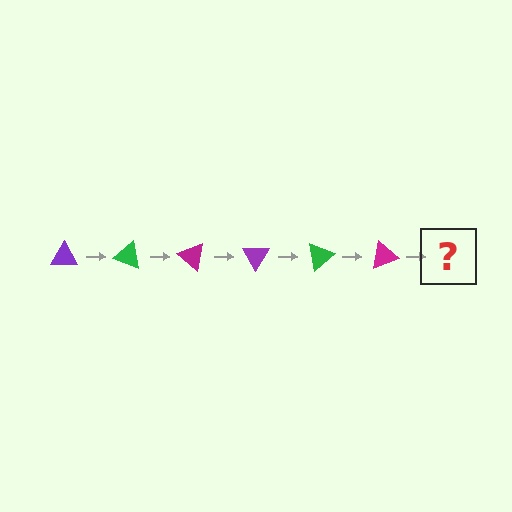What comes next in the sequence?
The next element should be a purple triangle, rotated 120 degrees from the start.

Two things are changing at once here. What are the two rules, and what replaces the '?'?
The two rules are that it rotates 20 degrees each step and the color cycles through purple, green, and magenta. The '?' should be a purple triangle, rotated 120 degrees from the start.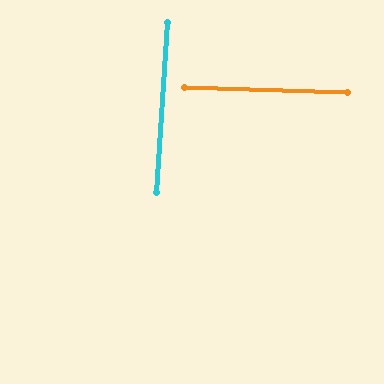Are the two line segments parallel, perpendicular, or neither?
Perpendicular — they meet at approximately 88°.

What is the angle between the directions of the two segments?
Approximately 88 degrees.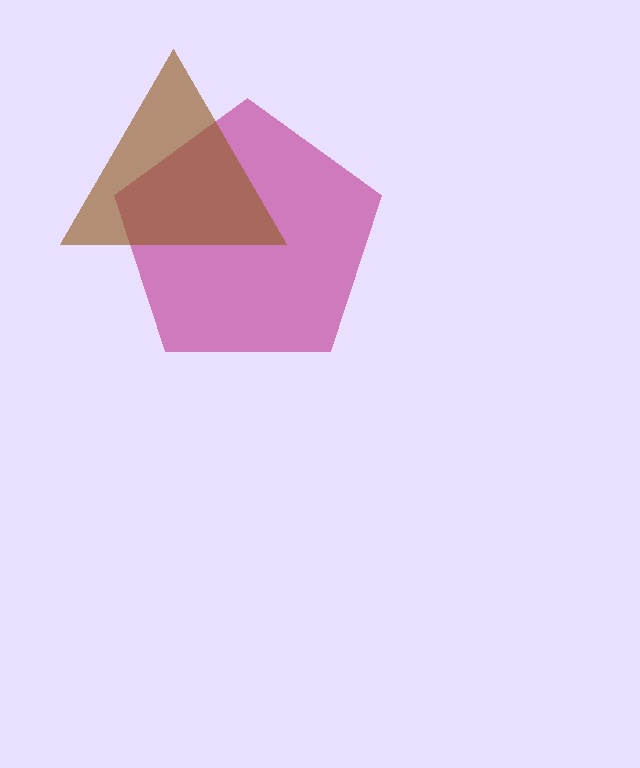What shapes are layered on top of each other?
The layered shapes are: a magenta pentagon, a brown triangle.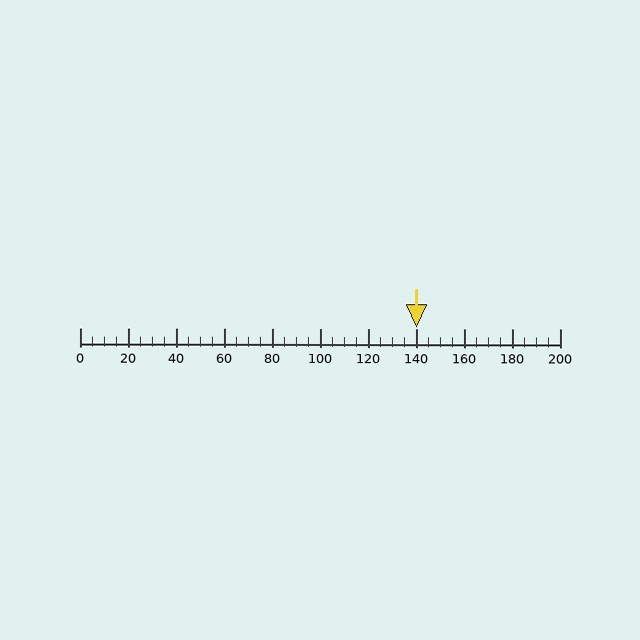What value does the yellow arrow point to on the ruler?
The yellow arrow points to approximately 140.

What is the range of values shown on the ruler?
The ruler shows values from 0 to 200.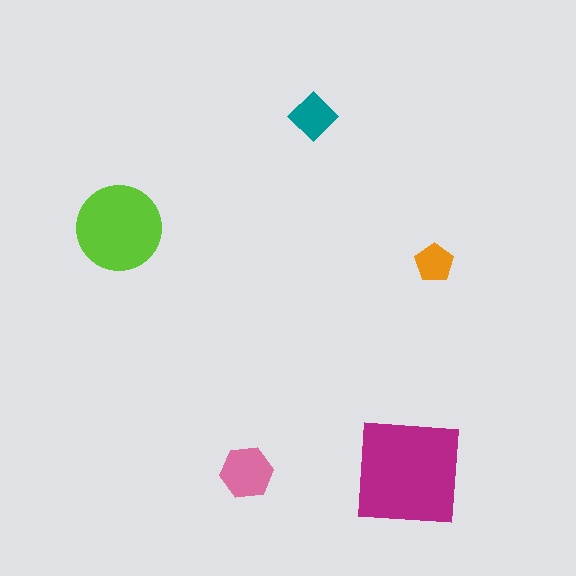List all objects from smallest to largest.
The orange pentagon, the teal diamond, the pink hexagon, the lime circle, the magenta square.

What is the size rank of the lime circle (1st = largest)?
2nd.